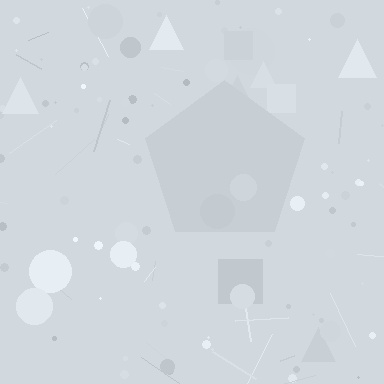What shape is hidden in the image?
A pentagon is hidden in the image.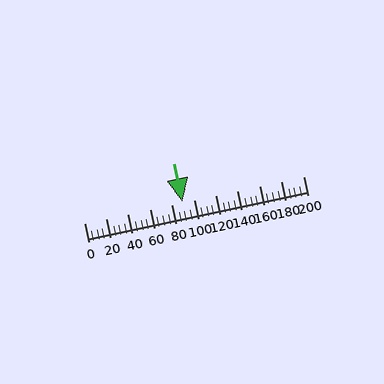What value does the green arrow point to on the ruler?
The green arrow points to approximately 90.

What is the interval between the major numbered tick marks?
The major tick marks are spaced 20 units apart.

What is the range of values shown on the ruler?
The ruler shows values from 0 to 200.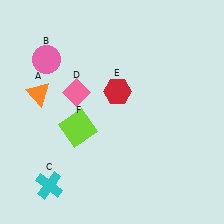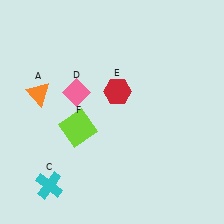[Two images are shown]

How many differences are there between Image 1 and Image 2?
There is 1 difference between the two images.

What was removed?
The pink circle (B) was removed in Image 2.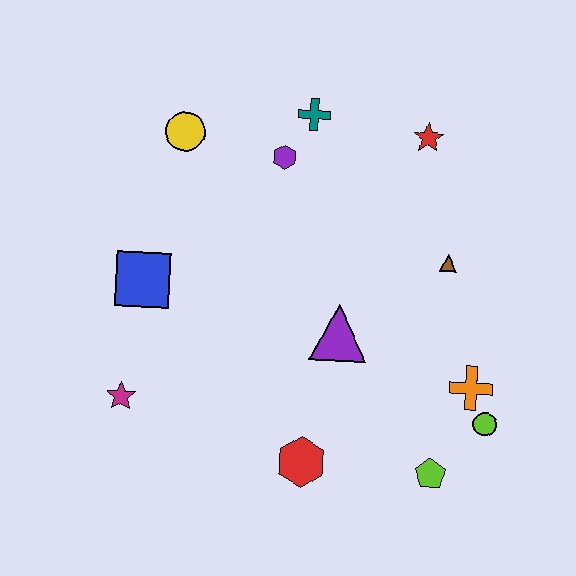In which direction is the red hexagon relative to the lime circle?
The red hexagon is to the left of the lime circle.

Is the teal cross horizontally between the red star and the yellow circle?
Yes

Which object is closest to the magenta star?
The blue square is closest to the magenta star.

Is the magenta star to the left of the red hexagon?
Yes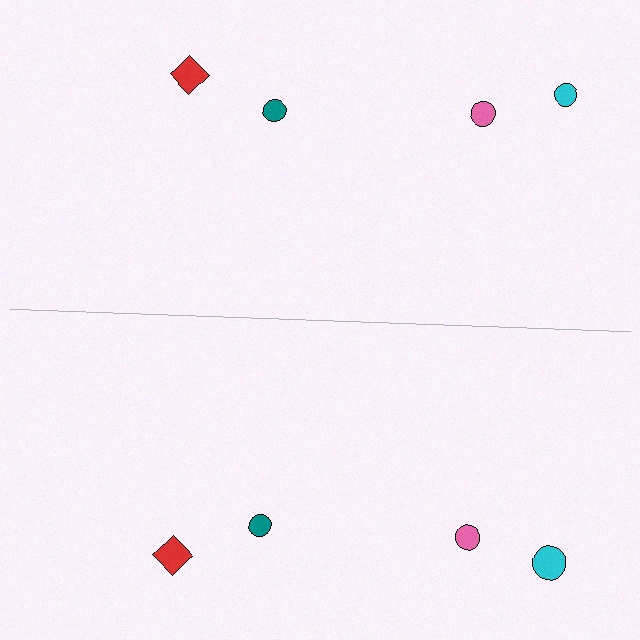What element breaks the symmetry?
The cyan circle on the bottom side has a different size than its mirror counterpart.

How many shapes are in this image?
There are 8 shapes in this image.